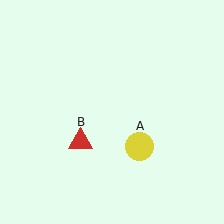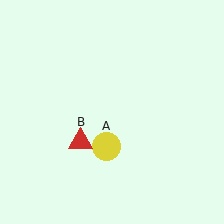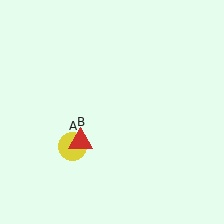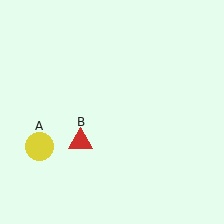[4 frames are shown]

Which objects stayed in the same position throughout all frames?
Red triangle (object B) remained stationary.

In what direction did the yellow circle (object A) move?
The yellow circle (object A) moved left.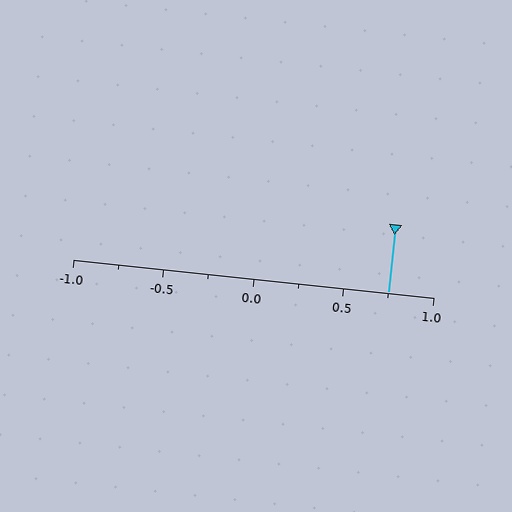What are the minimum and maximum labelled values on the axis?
The axis runs from -1.0 to 1.0.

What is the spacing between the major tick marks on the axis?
The major ticks are spaced 0.5 apart.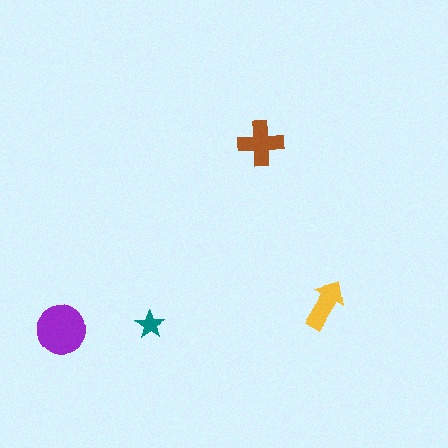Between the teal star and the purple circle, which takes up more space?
The purple circle.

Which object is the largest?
The purple circle.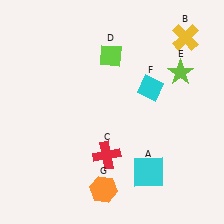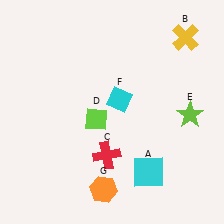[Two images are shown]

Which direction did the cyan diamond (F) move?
The cyan diamond (F) moved left.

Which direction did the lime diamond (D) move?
The lime diamond (D) moved down.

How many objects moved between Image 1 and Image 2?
3 objects moved between the two images.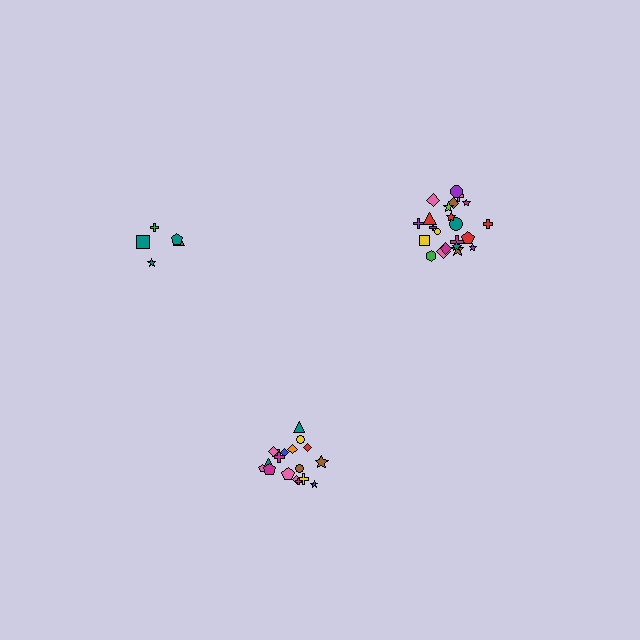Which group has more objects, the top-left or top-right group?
The top-right group.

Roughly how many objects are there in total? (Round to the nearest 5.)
Roughly 45 objects in total.